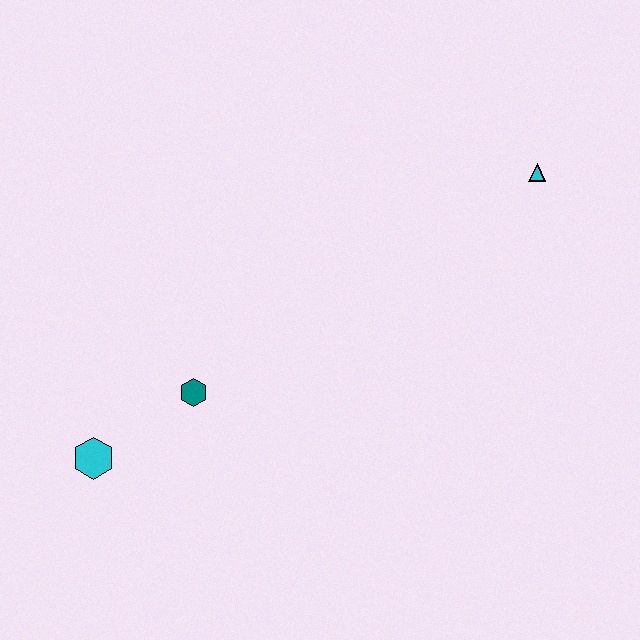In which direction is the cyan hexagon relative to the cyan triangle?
The cyan hexagon is to the left of the cyan triangle.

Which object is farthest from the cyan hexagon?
The cyan triangle is farthest from the cyan hexagon.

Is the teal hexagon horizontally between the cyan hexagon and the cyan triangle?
Yes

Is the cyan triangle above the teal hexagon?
Yes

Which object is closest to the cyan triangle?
The teal hexagon is closest to the cyan triangle.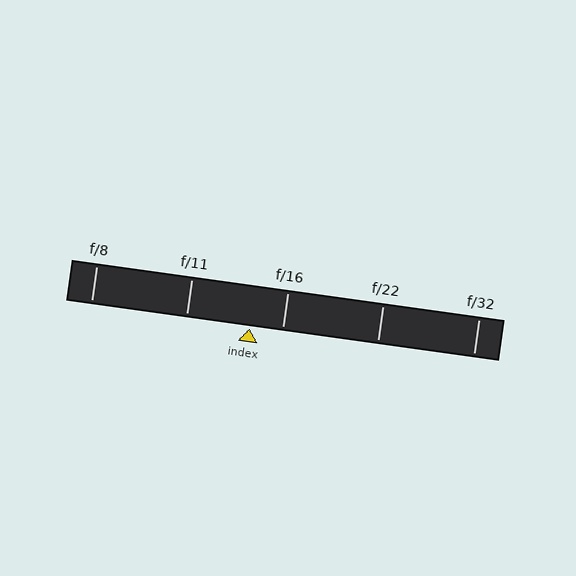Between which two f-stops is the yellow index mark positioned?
The index mark is between f/11 and f/16.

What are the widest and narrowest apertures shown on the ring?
The widest aperture shown is f/8 and the narrowest is f/32.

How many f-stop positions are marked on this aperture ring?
There are 5 f-stop positions marked.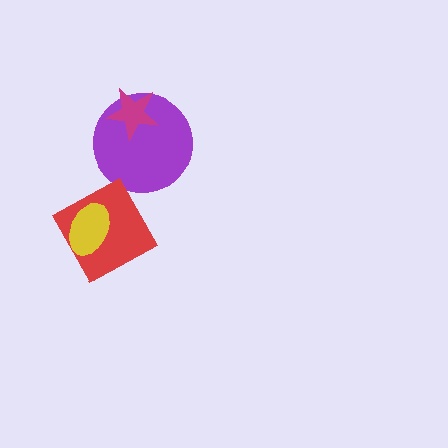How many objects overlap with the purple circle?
1 object overlaps with the purple circle.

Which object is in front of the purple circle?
The magenta star is in front of the purple circle.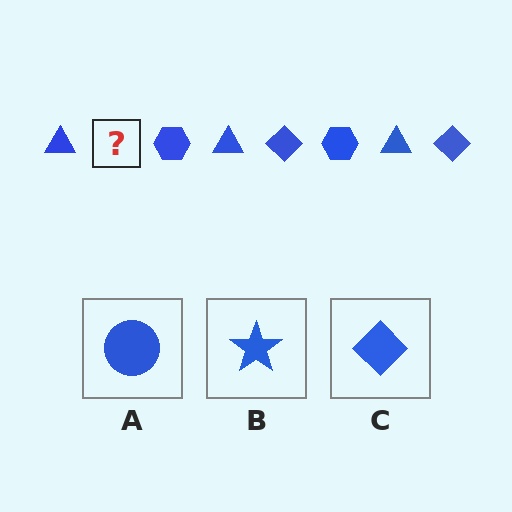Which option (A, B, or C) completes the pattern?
C.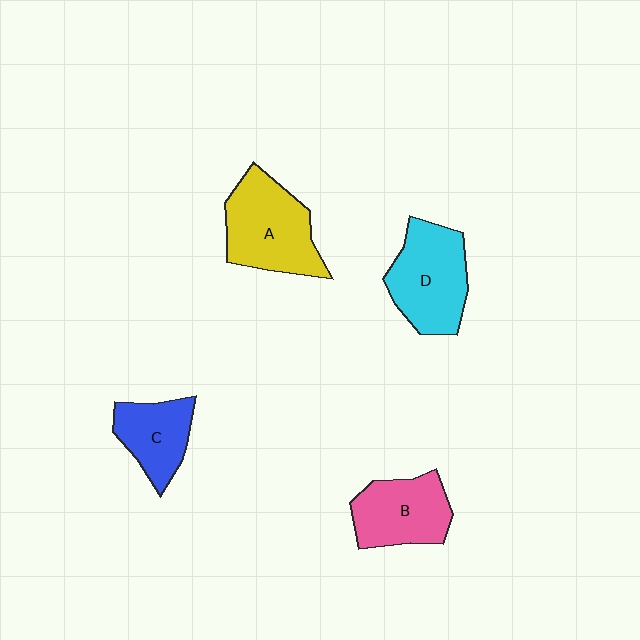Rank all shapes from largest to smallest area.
From largest to smallest: A (yellow), D (cyan), B (pink), C (blue).